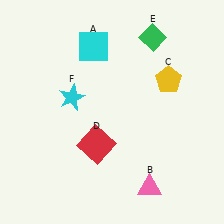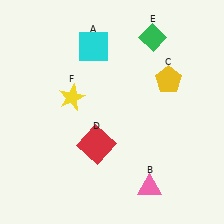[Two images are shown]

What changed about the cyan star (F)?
In Image 1, F is cyan. In Image 2, it changed to yellow.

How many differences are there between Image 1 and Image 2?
There is 1 difference between the two images.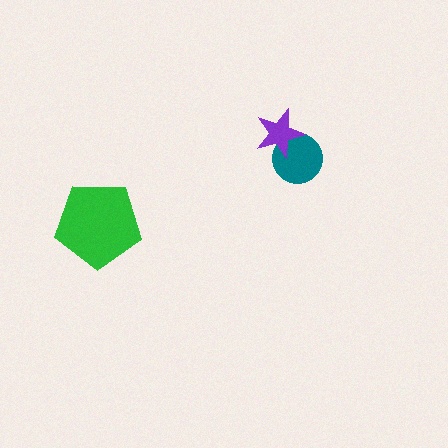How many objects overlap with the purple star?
1 object overlaps with the purple star.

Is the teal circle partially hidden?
Yes, it is partially covered by another shape.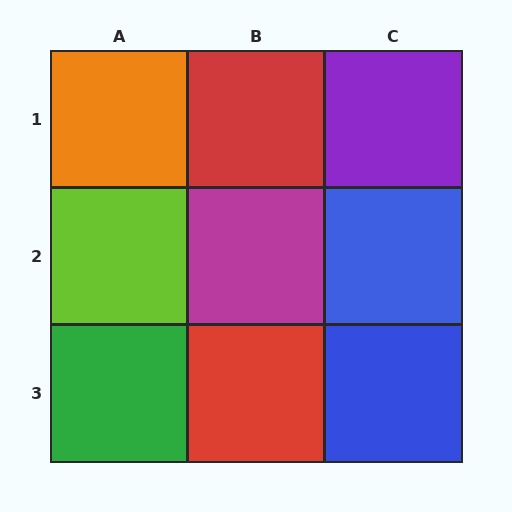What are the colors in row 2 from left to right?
Lime, magenta, blue.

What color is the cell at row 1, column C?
Purple.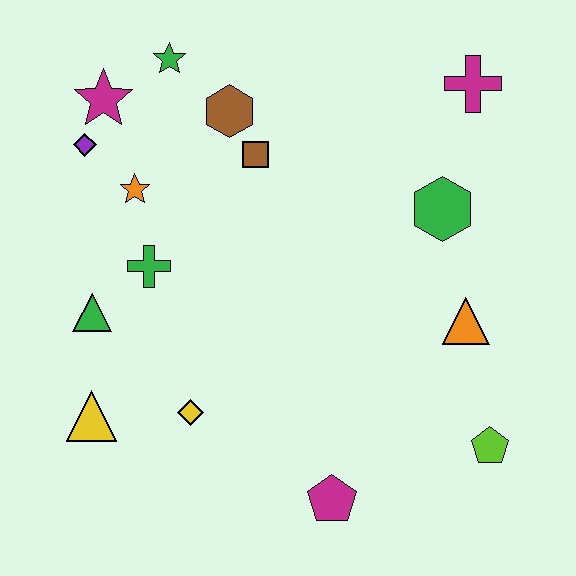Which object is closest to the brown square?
The brown hexagon is closest to the brown square.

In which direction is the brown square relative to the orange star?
The brown square is to the right of the orange star.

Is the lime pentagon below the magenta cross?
Yes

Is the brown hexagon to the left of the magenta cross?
Yes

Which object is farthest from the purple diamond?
The lime pentagon is farthest from the purple diamond.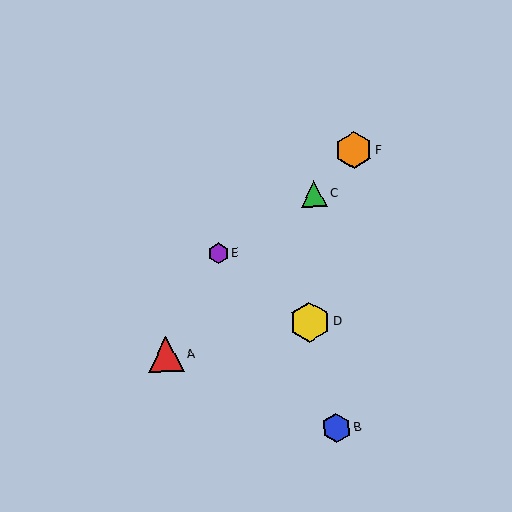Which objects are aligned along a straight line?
Objects A, C, F are aligned along a straight line.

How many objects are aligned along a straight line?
3 objects (A, C, F) are aligned along a straight line.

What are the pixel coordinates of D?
Object D is at (310, 322).